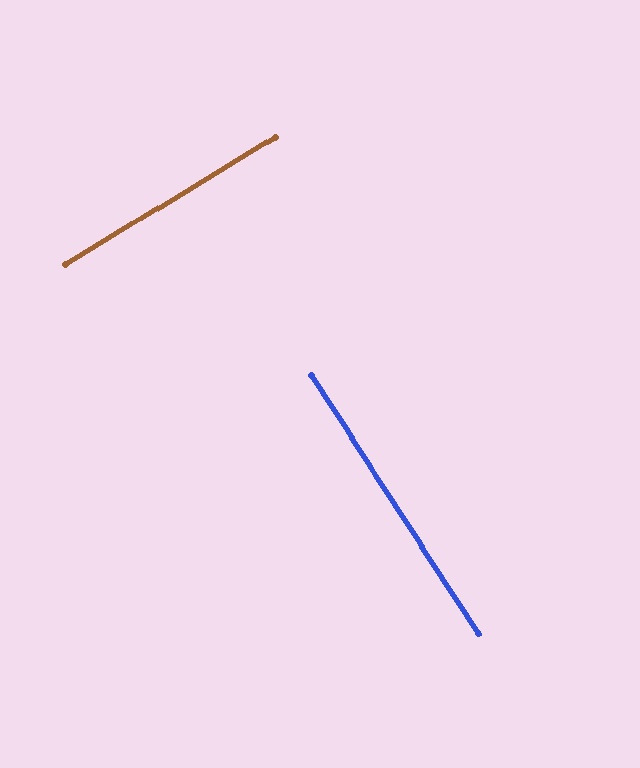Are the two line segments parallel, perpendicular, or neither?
Perpendicular — they meet at approximately 88°.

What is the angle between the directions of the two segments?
Approximately 88 degrees.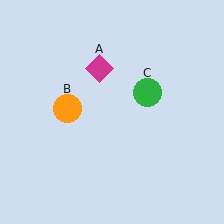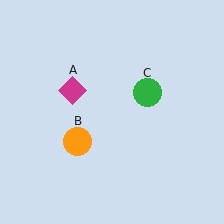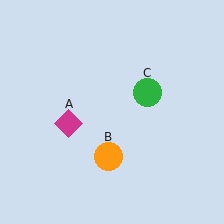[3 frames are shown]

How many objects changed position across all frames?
2 objects changed position: magenta diamond (object A), orange circle (object B).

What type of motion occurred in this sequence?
The magenta diamond (object A), orange circle (object B) rotated counterclockwise around the center of the scene.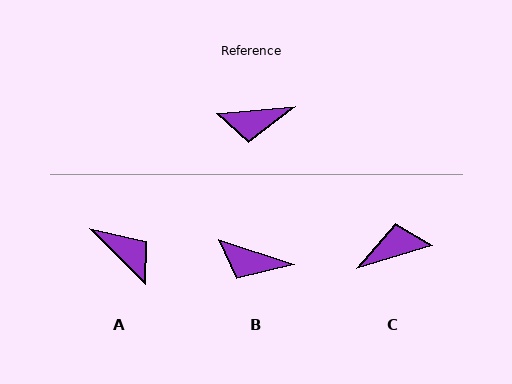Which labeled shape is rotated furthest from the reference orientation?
C, about 168 degrees away.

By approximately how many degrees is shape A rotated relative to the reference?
Approximately 130 degrees counter-clockwise.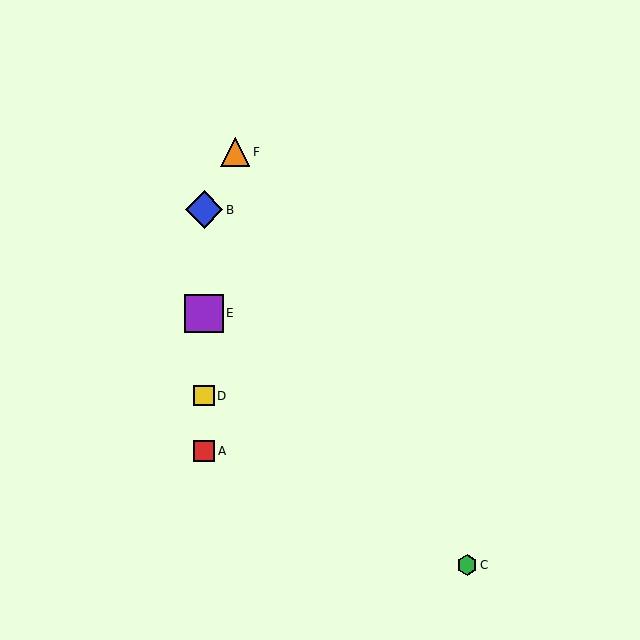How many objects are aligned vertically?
4 objects (A, B, D, E) are aligned vertically.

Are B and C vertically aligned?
No, B is at x≈204 and C is at x≈467.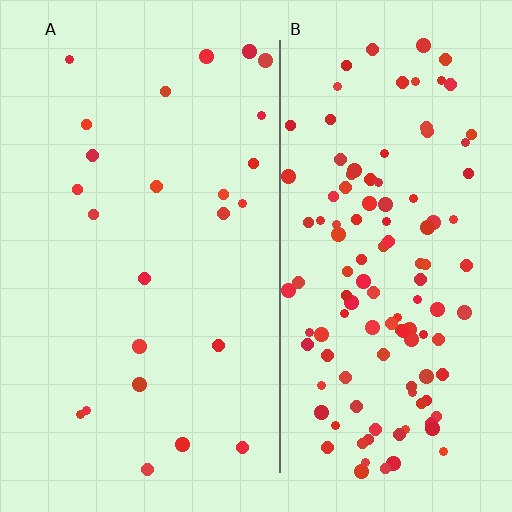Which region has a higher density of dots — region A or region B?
B (the right).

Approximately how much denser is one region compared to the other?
Approximately 5.0× — region B over region A.